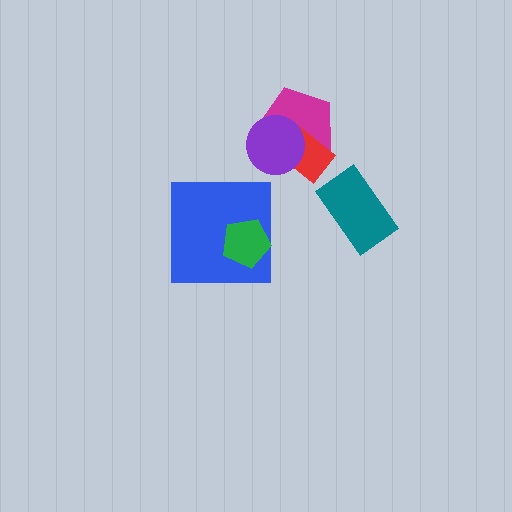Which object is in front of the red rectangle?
The purple circle is in front of the red rectangle.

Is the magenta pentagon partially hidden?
Yes, it is partially covered by another shape.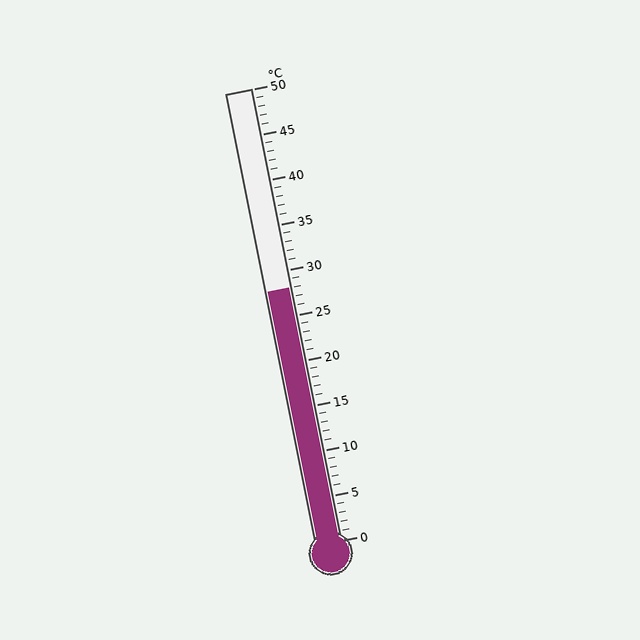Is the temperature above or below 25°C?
The temperature is above 25°C.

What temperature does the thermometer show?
The thermometer shows approximately 28°C.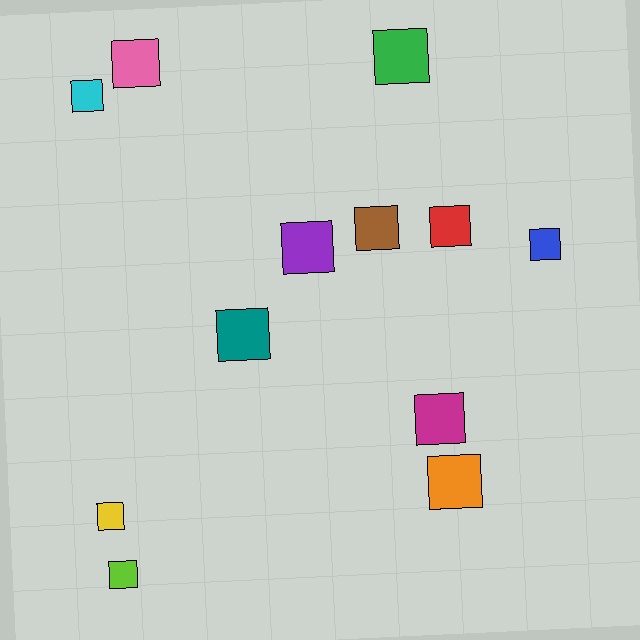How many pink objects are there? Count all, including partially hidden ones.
There is 1 pink object.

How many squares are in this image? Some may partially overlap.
There are 12 squares.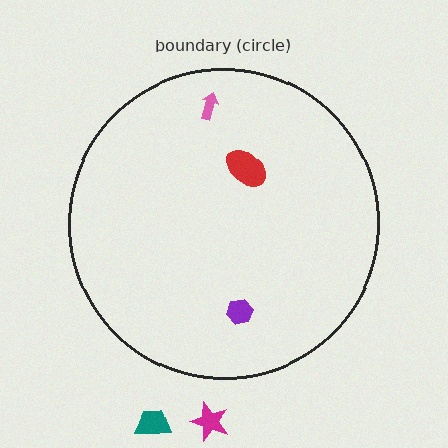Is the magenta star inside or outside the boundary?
Outside.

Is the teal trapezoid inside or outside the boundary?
Outside.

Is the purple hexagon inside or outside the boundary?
Inside.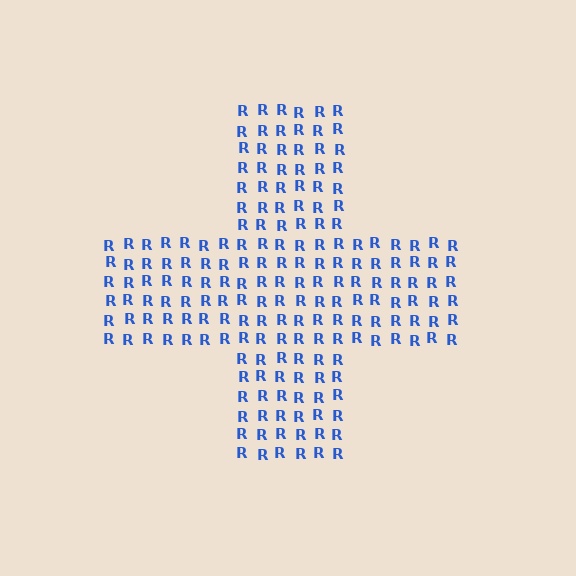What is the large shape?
The large shape is a cross.